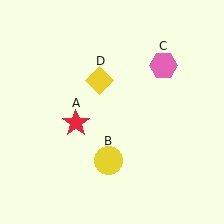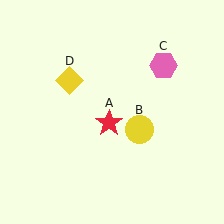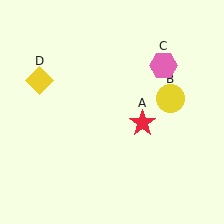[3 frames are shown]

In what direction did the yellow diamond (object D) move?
The yellow diamond (object D) moved left.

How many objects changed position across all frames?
3 objects changed position: red star (object A), yellow circle (object B), yellow diamond (object D).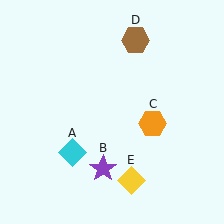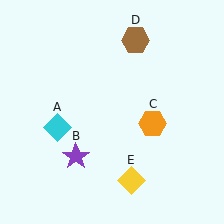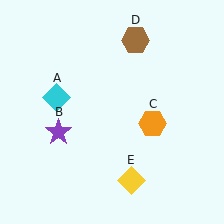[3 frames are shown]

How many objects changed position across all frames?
2 objects changed position: cyan diamond (object A), purple star (object B).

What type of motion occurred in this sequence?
The cyan diamond (object A), purple star (object B) rotated clockwise around the center of the scene.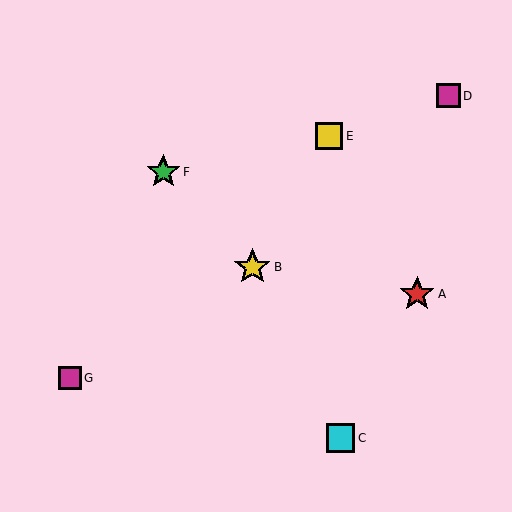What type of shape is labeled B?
Shape B is a yellow star.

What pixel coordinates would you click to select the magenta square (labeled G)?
Click at (70, 378) to select the magenta square G.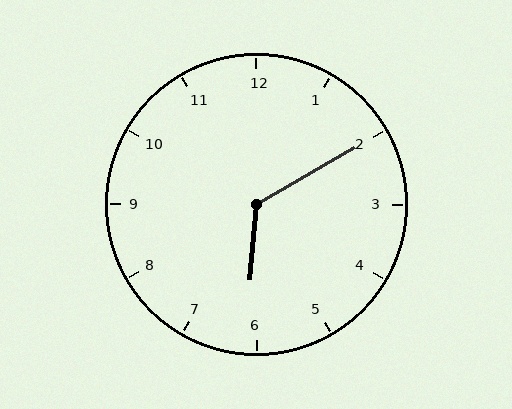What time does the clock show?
6:10.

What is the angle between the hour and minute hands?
Approximately 125 degrees.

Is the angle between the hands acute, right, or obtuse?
It is obtuse.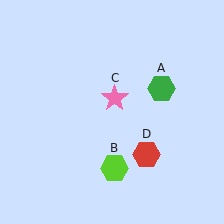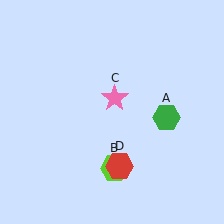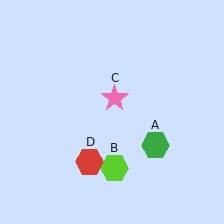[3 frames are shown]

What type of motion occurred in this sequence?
The green hexagon (object A), red hexagon (object D) rotated clockwise around the center of the scene.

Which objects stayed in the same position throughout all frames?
Lime hexagon (object B) and pink star (object C) remained stationary.